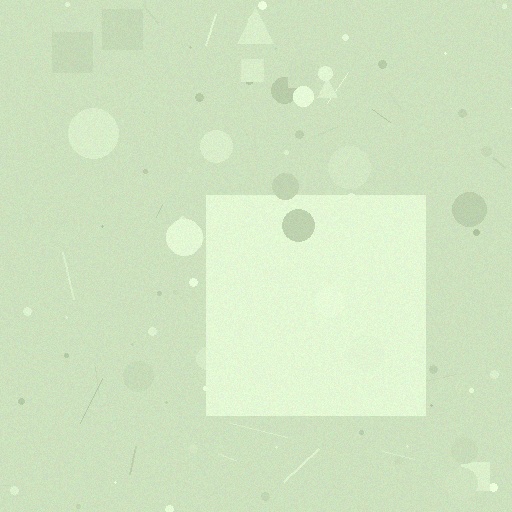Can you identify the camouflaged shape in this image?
The camouflaged shape is a square.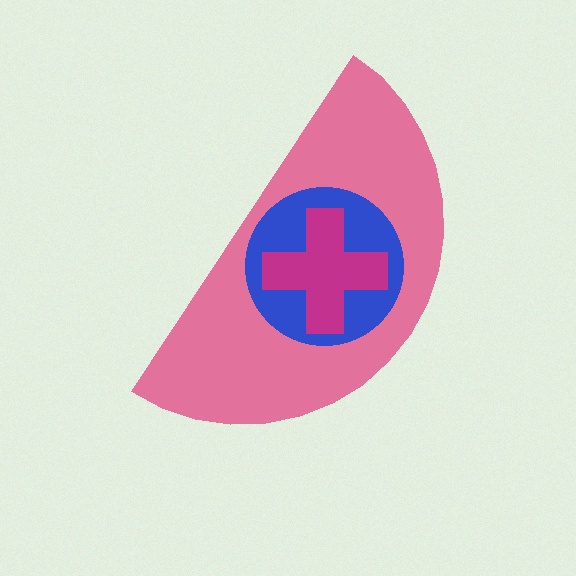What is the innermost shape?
The magenta cross.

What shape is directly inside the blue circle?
The magenta cross.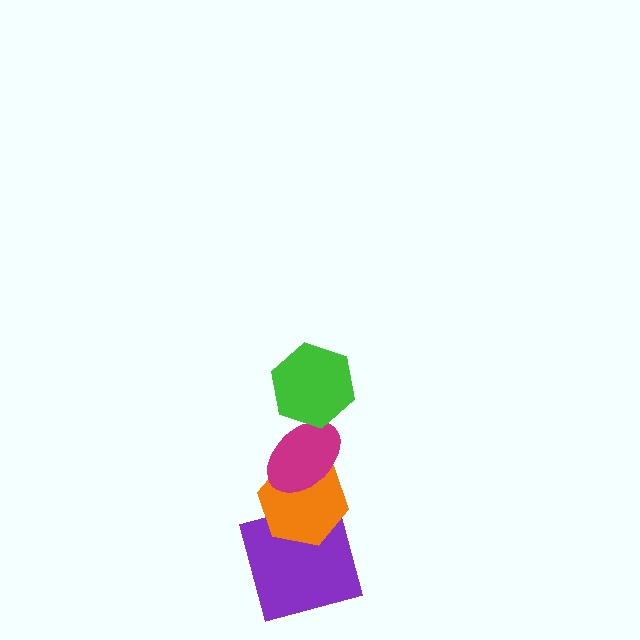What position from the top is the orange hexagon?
The orange hexagon is 3rd from the top.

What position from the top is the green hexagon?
The green hexagon is 1st from the top.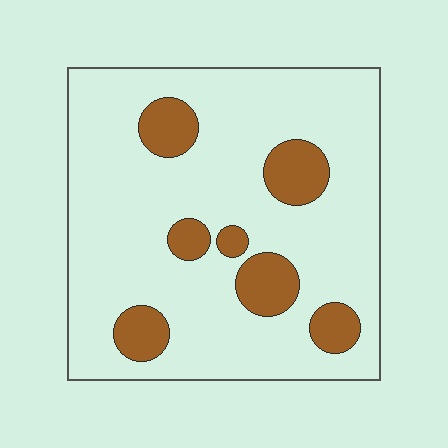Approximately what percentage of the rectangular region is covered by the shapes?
Approximately 15%.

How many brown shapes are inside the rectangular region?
7.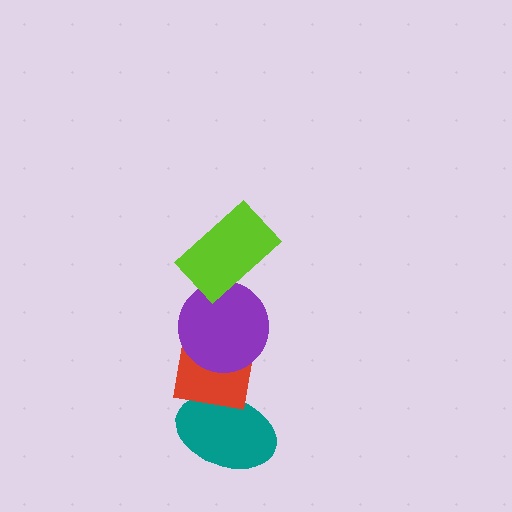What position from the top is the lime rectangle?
The lime rectangle is 1st from the top.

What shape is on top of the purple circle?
The lime rectangle is on top of the purple circle.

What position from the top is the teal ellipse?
The teal ellipse is 4th from the top.